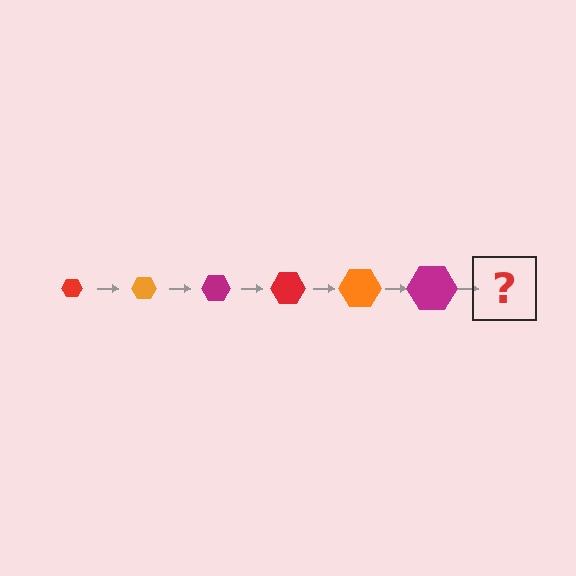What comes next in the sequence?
The next element should be a red hexagon, larger than the previous one.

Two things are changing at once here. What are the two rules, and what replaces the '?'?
The two rules are that the hexagon grows larger each step and the color cycles through red, orange, and magenta. The '?' should be a red hexagon, larger than the previous one.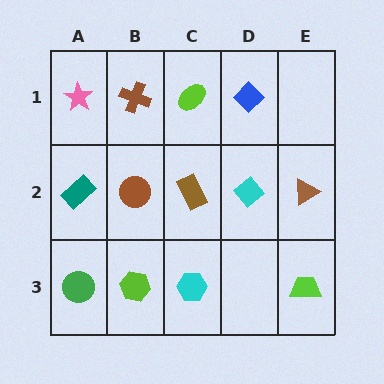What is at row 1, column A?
A pink star.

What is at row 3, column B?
A lime hexagon.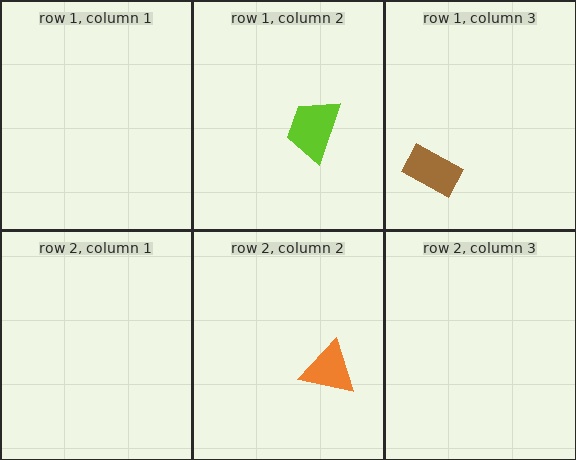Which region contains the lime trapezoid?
The row 1, column 2 region.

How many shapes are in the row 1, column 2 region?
1.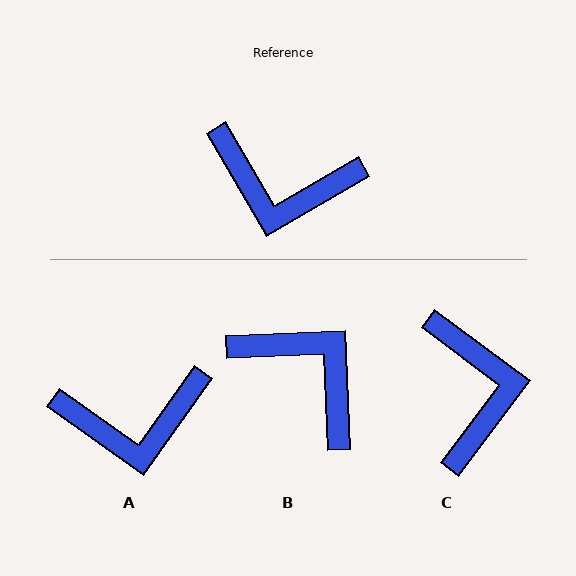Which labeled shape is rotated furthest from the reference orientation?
B, about 152 degrees away.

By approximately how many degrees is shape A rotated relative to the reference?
Approximately 24 degrees counter-clockwise.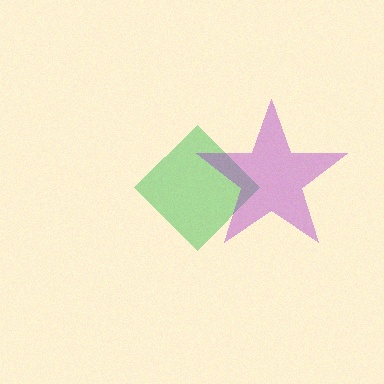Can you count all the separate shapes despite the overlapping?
Yes, there are 2 separate shapes.